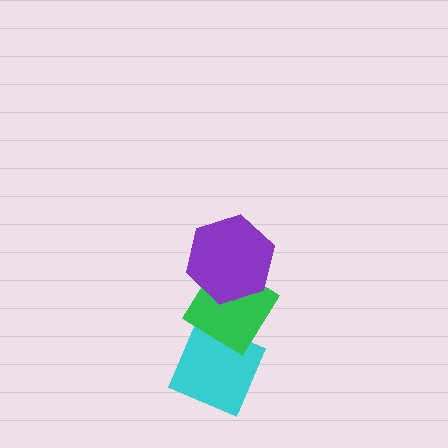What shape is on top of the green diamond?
The purple hexagon is on top of the green diamond.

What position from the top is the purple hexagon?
The purple hexagon is 1st from the top.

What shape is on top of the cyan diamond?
The green diamond is on top of the cyan diamond.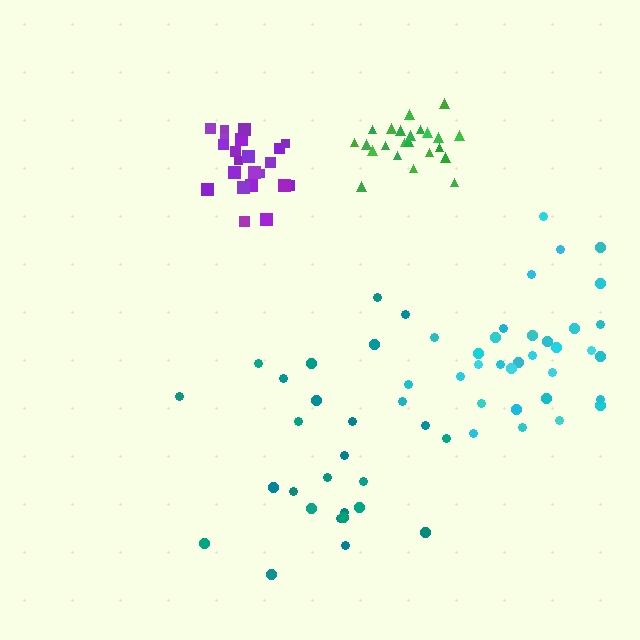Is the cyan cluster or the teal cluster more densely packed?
Cyan.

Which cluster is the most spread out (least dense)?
Teal.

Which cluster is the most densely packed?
Purple.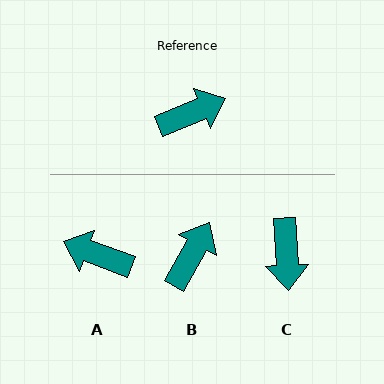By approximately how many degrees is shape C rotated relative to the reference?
Approximately 110 degrees clockwise.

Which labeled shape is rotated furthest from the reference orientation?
A, about 137 degrees away.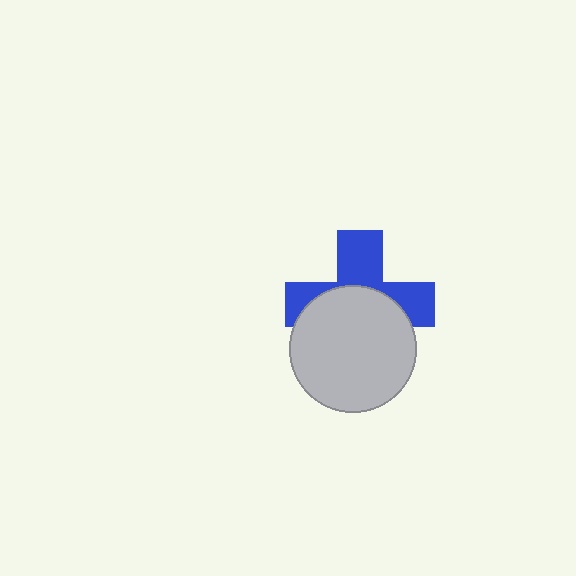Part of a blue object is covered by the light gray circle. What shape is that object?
It is a cross.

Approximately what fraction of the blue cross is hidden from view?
Roughly 52% of the blue cross is hidden behind the light gray circle.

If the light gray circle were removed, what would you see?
You would see the complete blue cross.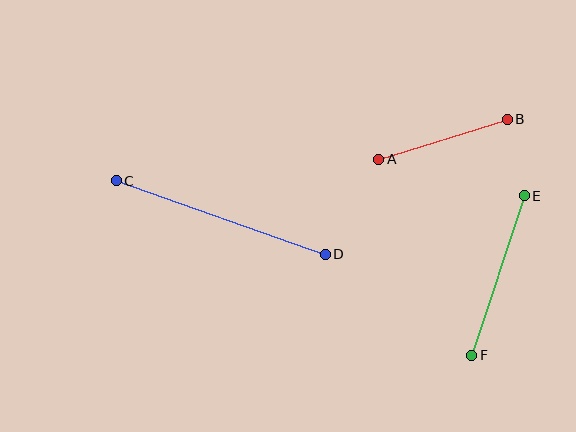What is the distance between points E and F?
The distance is approximately 168 pixels.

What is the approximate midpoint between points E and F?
The midpoint is at approximately (498, 276) pixels.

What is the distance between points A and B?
The distance is approximately 134 pixels.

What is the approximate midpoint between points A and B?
The midpoint is at approximately (443, 139) pixels.